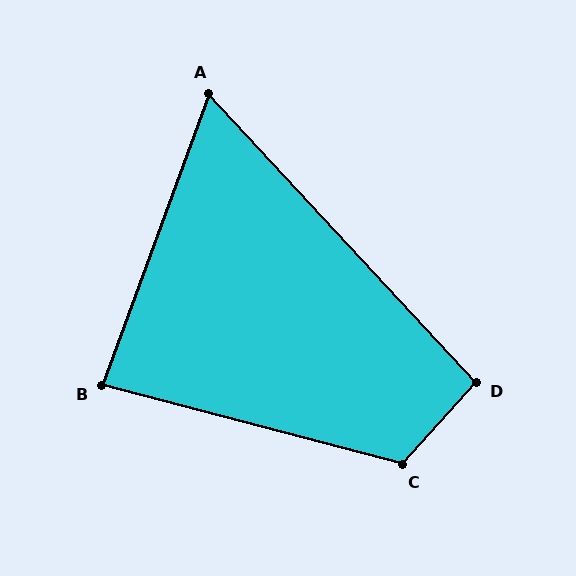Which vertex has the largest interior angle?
C, at approximately 117 degrees.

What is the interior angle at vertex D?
Approximately 95 degrees (obtuse).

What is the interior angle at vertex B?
Approximately 85 degrees (acute).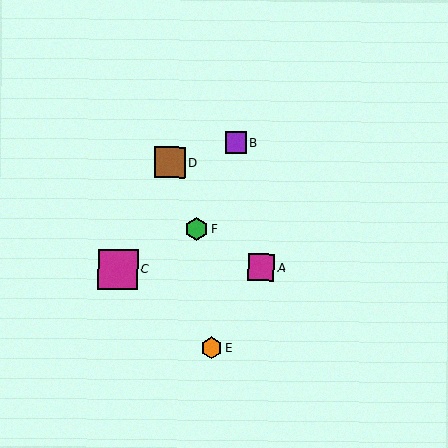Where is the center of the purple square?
The center of the purple square is at (236, 143).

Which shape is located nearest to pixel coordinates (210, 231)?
The green hexagon (labeled F) at (197, 229) is nearest to that location.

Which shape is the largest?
The magenta square (labeled C) is the largest.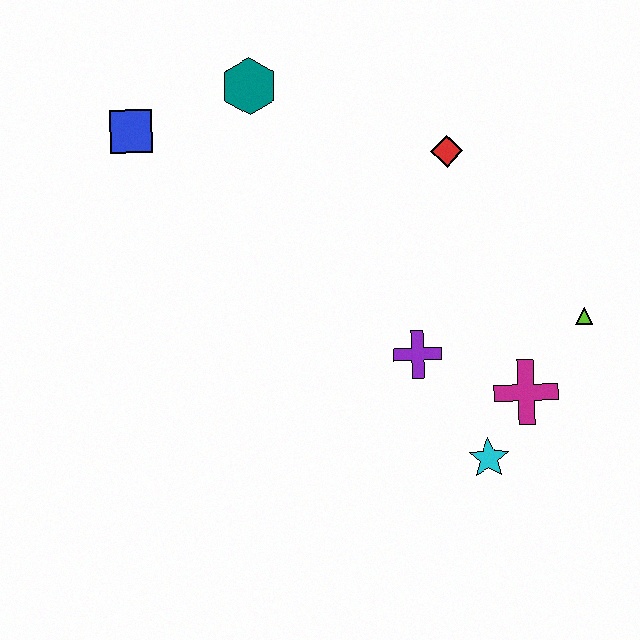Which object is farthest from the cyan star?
The blue square is farthest from the cyan star.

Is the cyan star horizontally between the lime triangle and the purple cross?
Yes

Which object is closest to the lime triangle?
The magenta cross is closest to the lime triangle.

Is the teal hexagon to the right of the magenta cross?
No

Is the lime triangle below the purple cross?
No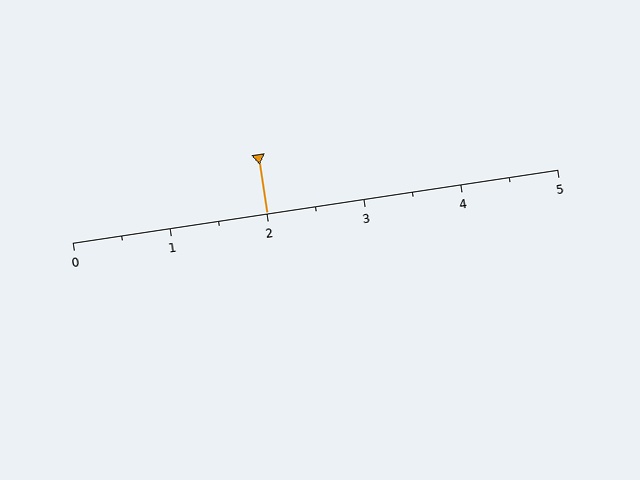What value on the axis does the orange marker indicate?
The marker indicates approximately 2.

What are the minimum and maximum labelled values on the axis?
The axis runs from 0 to 5.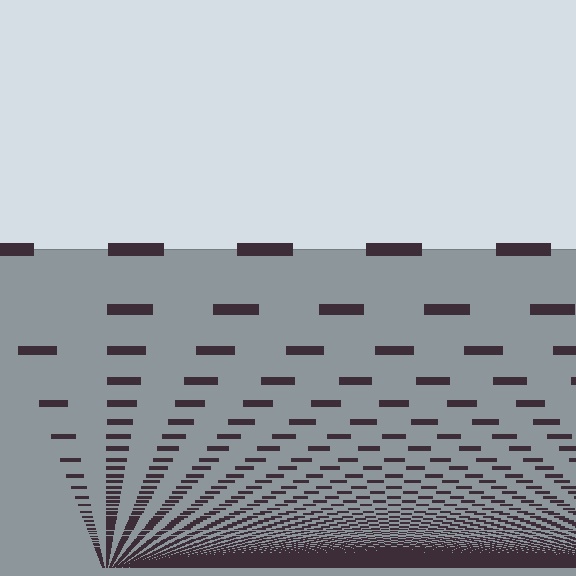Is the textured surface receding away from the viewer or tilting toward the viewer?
The surface appears to tilt toward the viewer. Texture elements get larger and sparser toward the top.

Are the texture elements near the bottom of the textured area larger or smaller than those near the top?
Smaller. The gradient is inverted — elements near the bottom are smaller and denser.